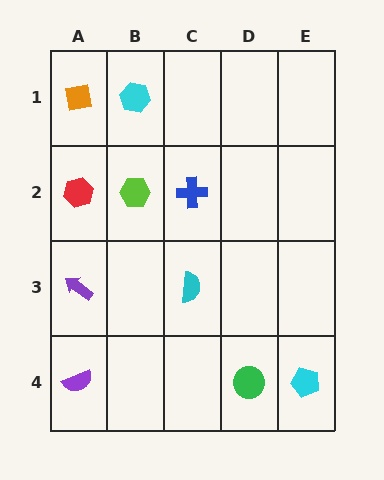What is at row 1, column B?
A cyan hexagon.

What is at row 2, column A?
A red hexagon.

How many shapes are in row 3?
2 shapes.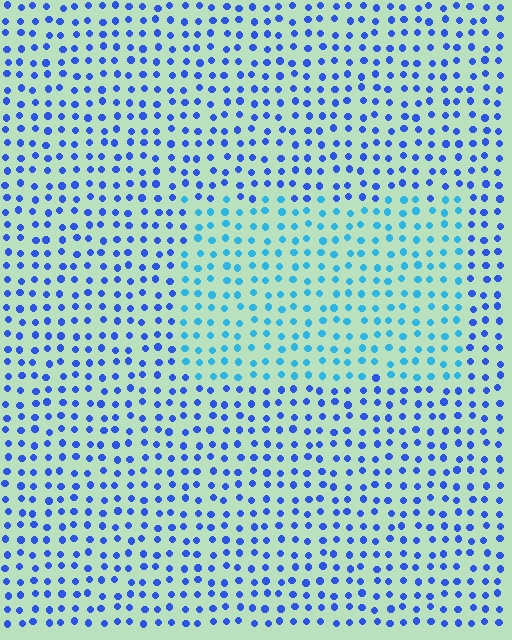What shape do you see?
I see a rectangle.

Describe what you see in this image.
The image is filled with small blue elements in a uniform arrangement. A rectangle-shaped region is visible where the elements are tinted to a slightly different hue, forming a subtle color boundary.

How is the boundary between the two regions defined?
The boundary is defined purely by a slight shift in hue (about 32 degrees). Spacing, size, and orientation are identical on both sides.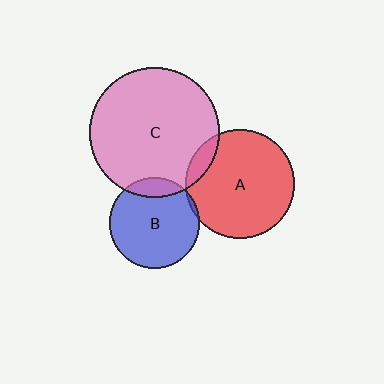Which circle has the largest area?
Circle C (pink).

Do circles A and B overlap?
Yes.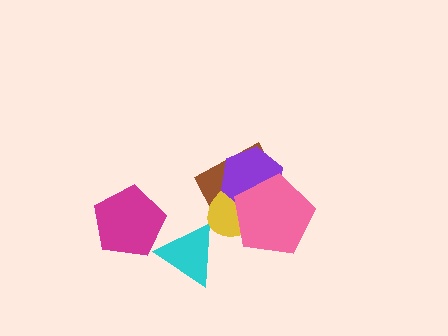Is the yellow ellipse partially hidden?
Yes, it is partially covered by another shape.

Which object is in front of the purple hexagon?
The pink pentagon is in front of the purple hexagon.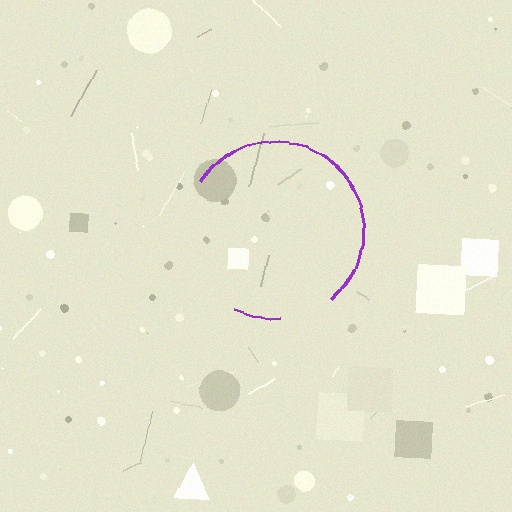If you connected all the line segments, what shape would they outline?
They would outline a circle.